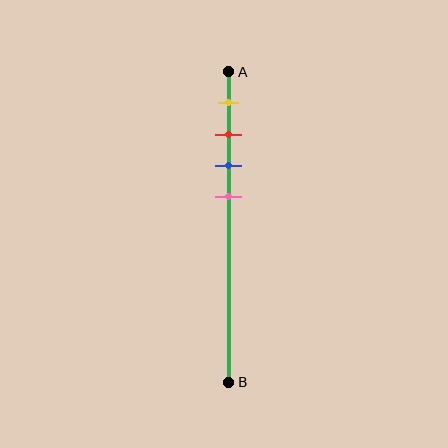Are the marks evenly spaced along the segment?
Yes, the marks are approximately evenly spaced.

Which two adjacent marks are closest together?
The red and blue marks are the closest adjacent pair.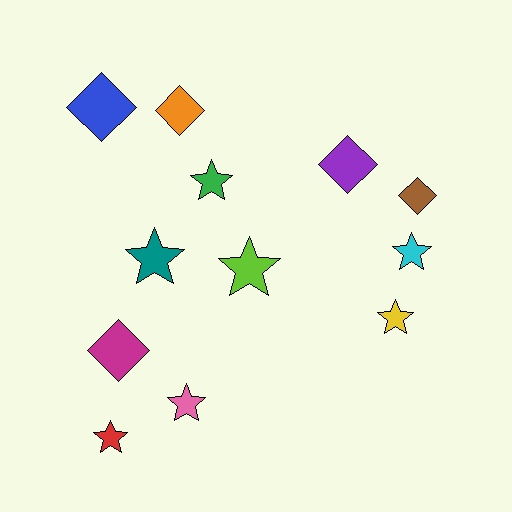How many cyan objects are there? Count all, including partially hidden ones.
There is 1 cyan object.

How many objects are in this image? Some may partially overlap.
There are 12 objects.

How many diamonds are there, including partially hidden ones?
There are 5 diamonds.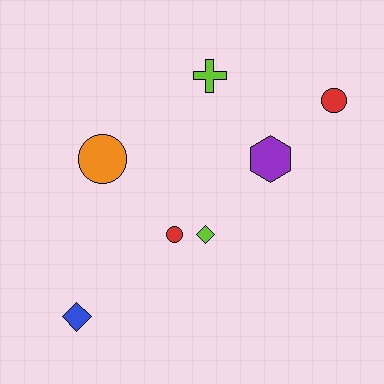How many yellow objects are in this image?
There are no yellow objects.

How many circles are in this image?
There are 3 circles.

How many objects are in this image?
There are 7 objects.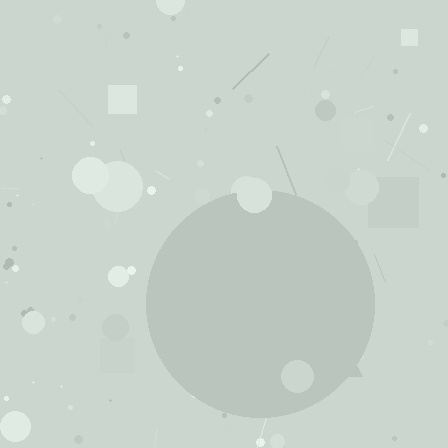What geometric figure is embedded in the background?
A circle is embedded in the background.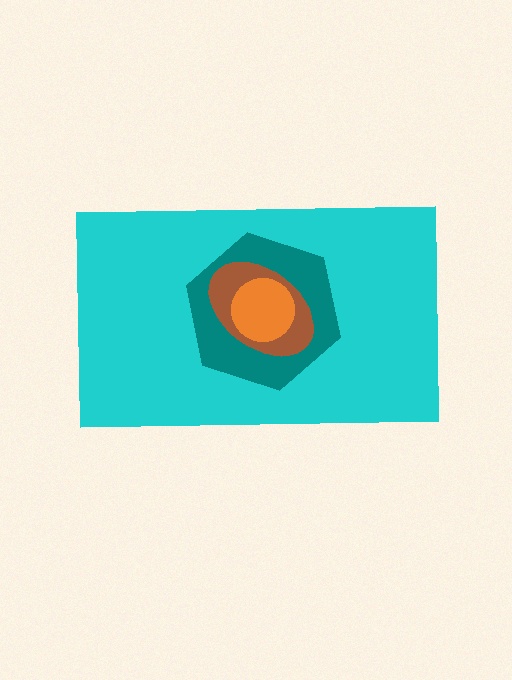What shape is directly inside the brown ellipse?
The orange circle.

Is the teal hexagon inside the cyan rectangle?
Yes.